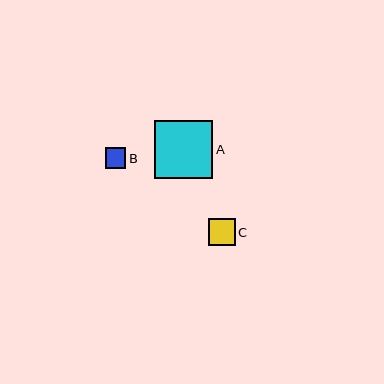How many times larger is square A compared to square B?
Square A is approximately 2.9 times the size of square B.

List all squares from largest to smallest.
From largest to smallest: A, C, B.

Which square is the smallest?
Square B is the smallest with a size of approximately 20 pixels.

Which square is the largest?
Square A is the largest with a size of approximately 58 pixels.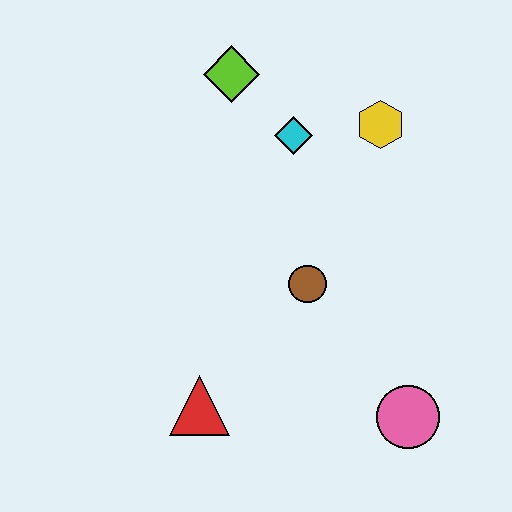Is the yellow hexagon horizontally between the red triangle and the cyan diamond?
No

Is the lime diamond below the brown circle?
No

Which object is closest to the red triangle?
The brown circle is closest to the red triangle.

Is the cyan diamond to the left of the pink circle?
Yes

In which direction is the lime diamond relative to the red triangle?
The lime diamond is above the red triangle.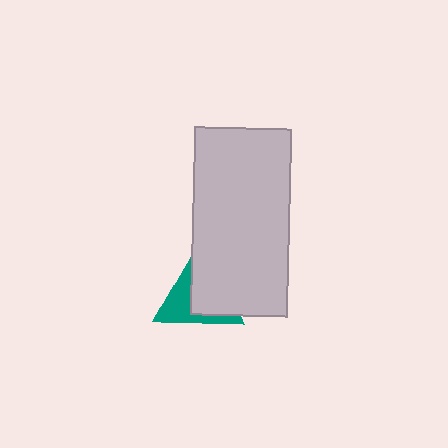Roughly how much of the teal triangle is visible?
A small part of it is visible (roughly 44%).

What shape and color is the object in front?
The object in front is a light gray rectangle.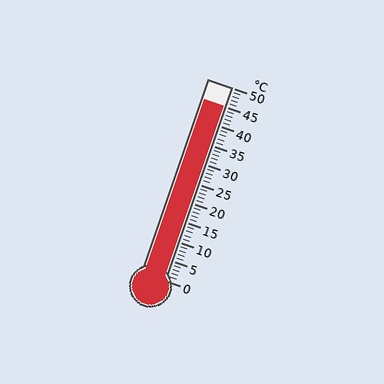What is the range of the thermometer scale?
The thermometer scale ranges from 0°C to 50°C.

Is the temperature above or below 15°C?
The temperature is above 15°C.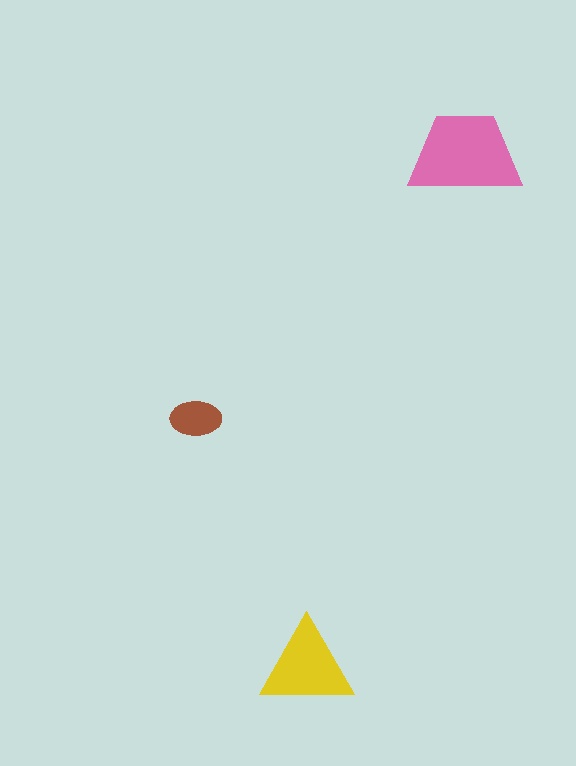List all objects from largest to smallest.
The pink trapezoid, the yellow triangle, the brown ellipse.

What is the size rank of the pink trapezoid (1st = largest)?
1st.